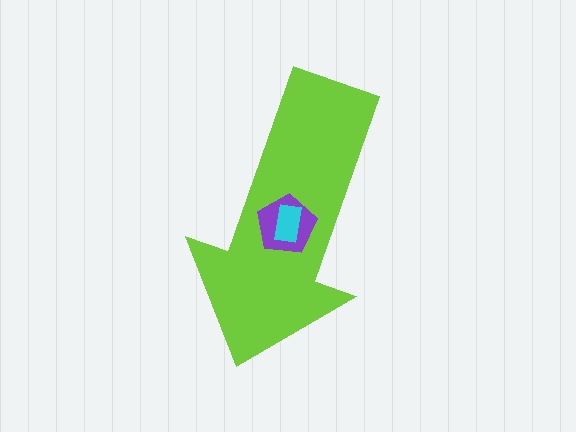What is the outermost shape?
The lime arrow.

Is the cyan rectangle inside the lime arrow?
Yes.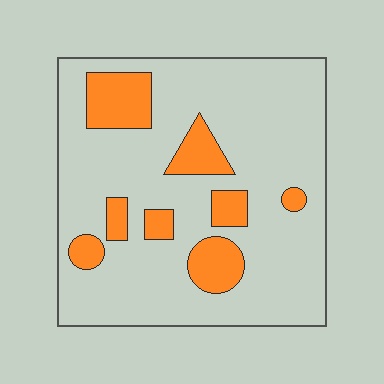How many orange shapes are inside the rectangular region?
8.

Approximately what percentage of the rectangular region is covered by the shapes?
Approximately 20%.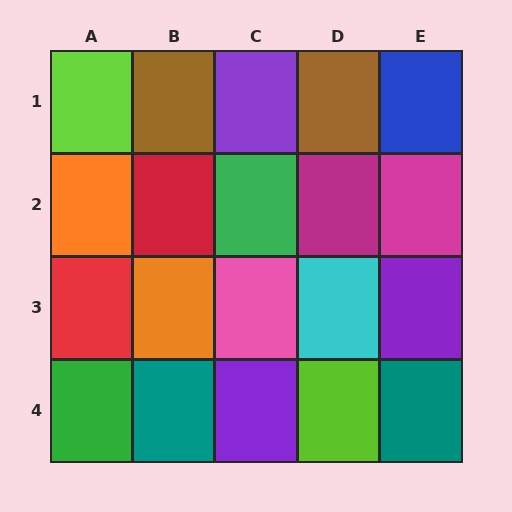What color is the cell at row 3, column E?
Purple.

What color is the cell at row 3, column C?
Pink.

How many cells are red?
2 cells are red.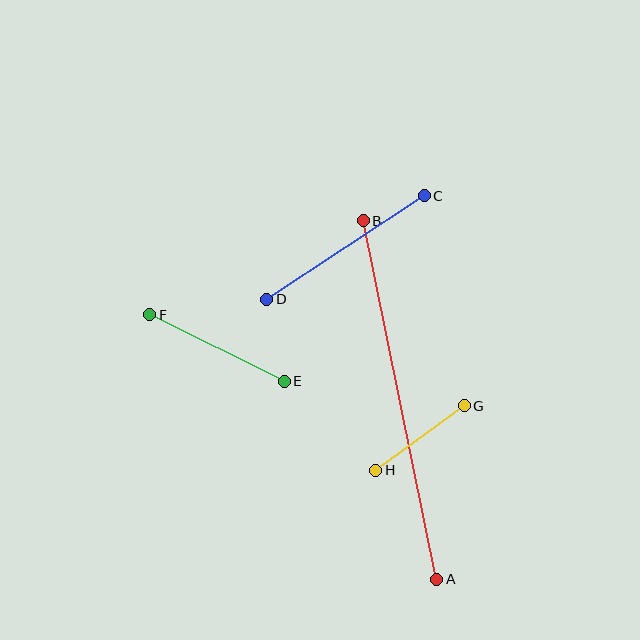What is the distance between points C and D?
The distance is approximately 189 pixels.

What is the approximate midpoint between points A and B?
The midpoint is at approximately (400, 400) pixels.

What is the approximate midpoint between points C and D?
The midpoint is at approximately (346, 248) pixels.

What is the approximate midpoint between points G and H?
The midpoint is at approximately (420, 438) pixels.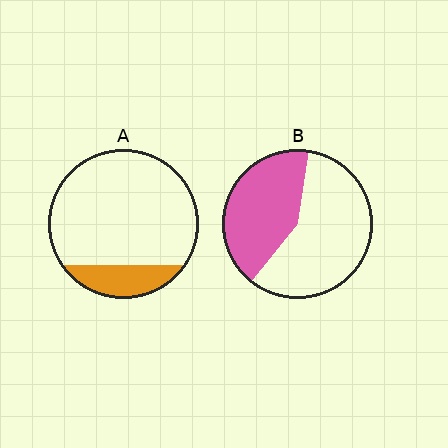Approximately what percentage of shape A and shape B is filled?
A is approximately 15% and B is approximately 40%.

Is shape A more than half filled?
No.